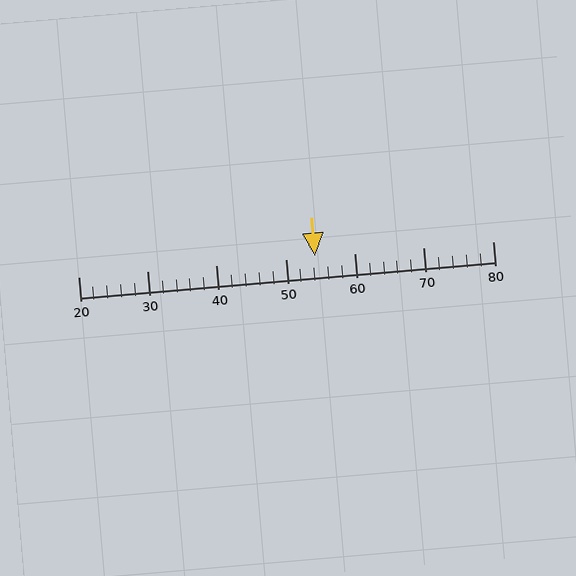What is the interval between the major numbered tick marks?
The major tick marks are spaced 10 units apart.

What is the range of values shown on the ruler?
The ruler shows values from 20 to 80.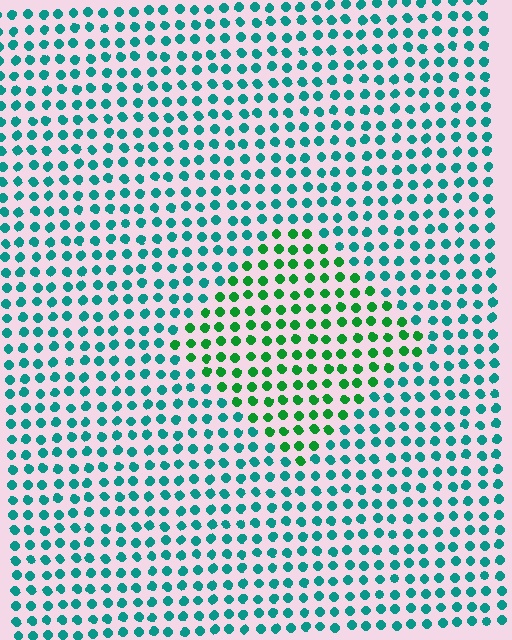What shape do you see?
I see a diamond.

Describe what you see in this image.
The image is filled with small teal elements in a uniform arrangement. A diamond-shaped region is visible where the elements are tinted to a slightly different hue, forming a subtle color boundary.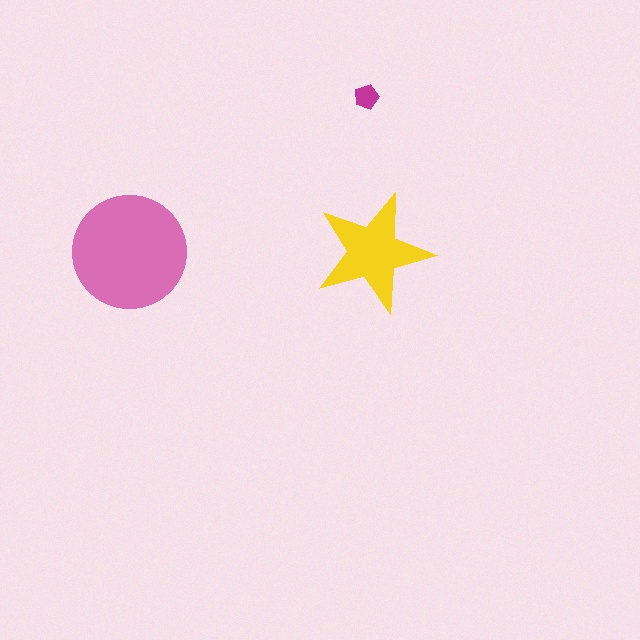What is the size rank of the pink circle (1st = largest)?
1st.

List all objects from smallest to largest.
The magenta pentagon, the yellow star, the pink circle.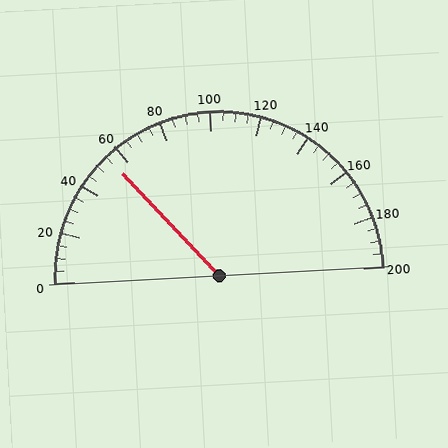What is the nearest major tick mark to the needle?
The nearest major tick mark is 60.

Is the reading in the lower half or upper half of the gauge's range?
The reading is in the lower half of the range (0 to 200).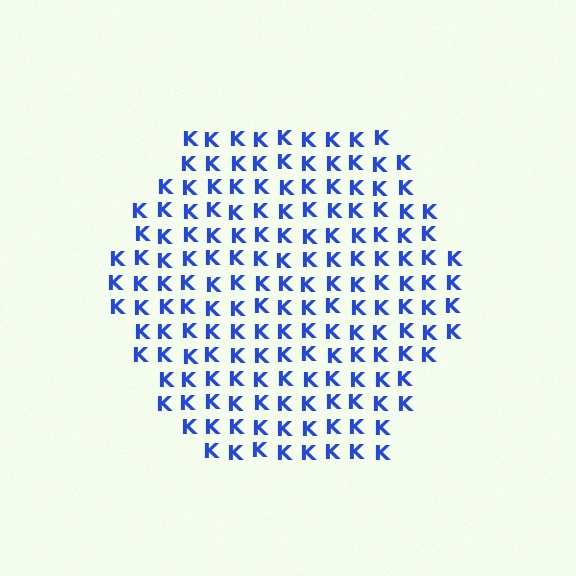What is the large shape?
The large shape is a hexagon.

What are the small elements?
The small elements are letter K's.